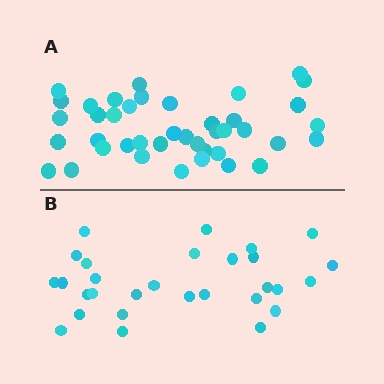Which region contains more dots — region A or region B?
Region A (the top region) has more dots.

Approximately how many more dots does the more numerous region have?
Region A has roughly 12 or so more dots than region B.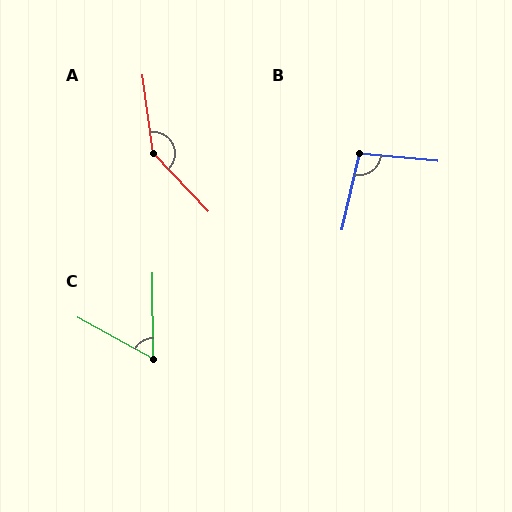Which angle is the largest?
A, at approximately 144 degrees.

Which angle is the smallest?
C, at approximately 61 degrees.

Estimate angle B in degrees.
Approximately 97 degrees.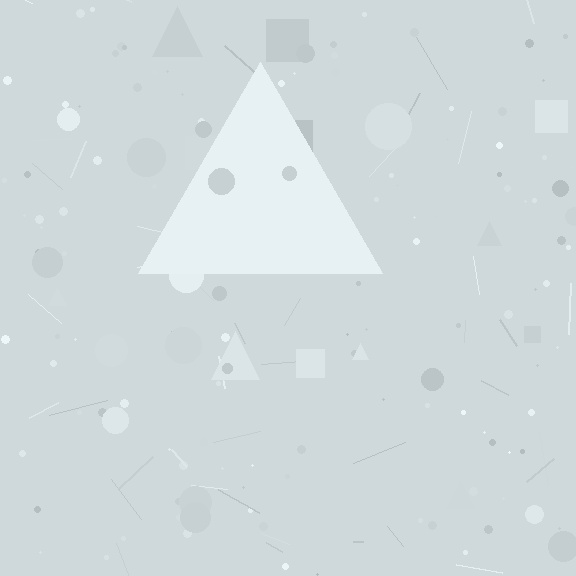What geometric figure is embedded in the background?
A triangle is embedded in the background.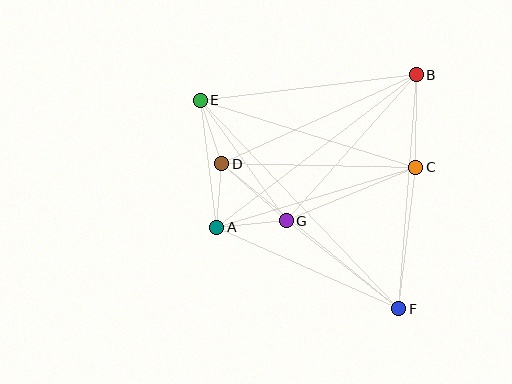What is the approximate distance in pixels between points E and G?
The distance between E and G is approximately 148 pixels.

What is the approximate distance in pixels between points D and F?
The distance between D and F is approximately 229 pixels.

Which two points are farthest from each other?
Points E and F are farthest from each other.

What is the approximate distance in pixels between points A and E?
The distance between A and E is approximately 128 pixels.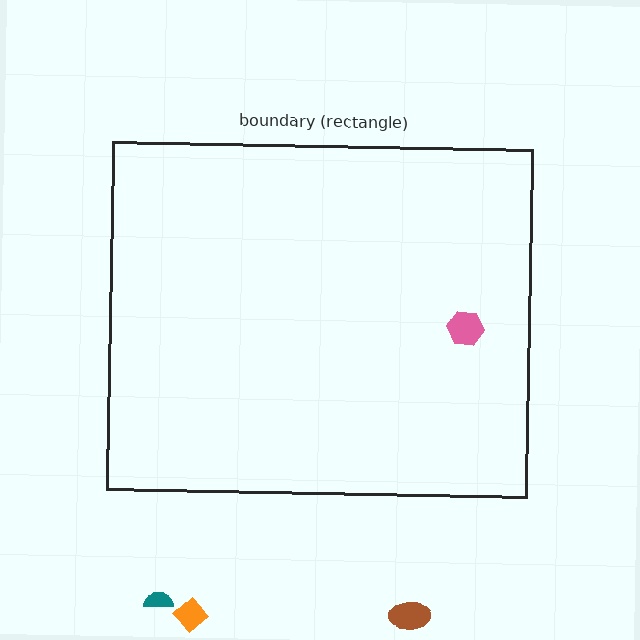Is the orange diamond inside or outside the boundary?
Outside.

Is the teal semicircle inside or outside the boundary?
Outside.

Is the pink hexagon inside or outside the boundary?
Inside.